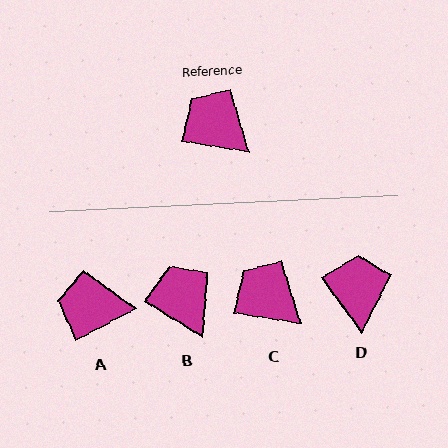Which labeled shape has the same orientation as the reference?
C.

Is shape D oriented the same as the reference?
No, it is off by about 44 degrees.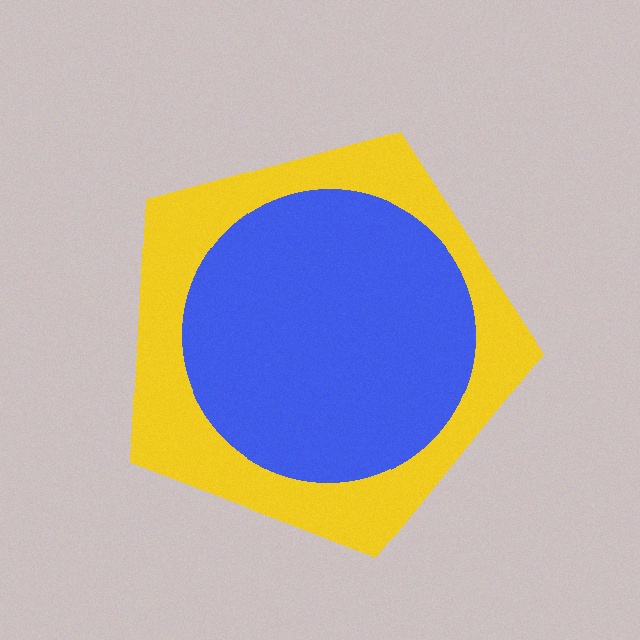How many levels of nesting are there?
2.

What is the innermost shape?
The blue circle.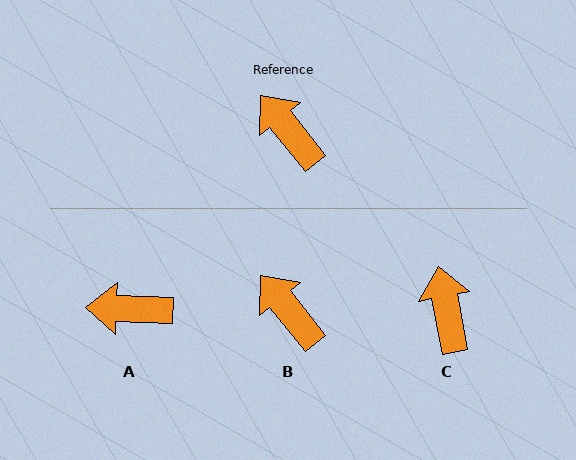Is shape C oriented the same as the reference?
No, it is off by about 28 degrees.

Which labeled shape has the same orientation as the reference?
B.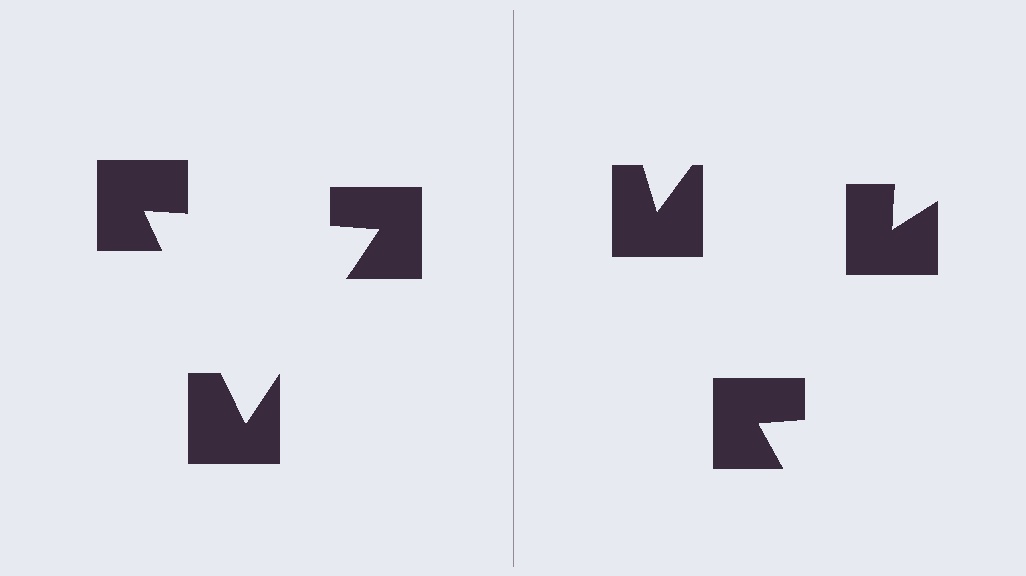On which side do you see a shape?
An illusory triangle appears on the left side. On the right side the wedge cuts are rotated, so no coherent shape forms.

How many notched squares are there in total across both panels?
6 — 3 on each side.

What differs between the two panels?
The notched squares are positioned identically on both sides; only the wedge orientations differ. On the left they align to a triangle; on the right they are misaligned.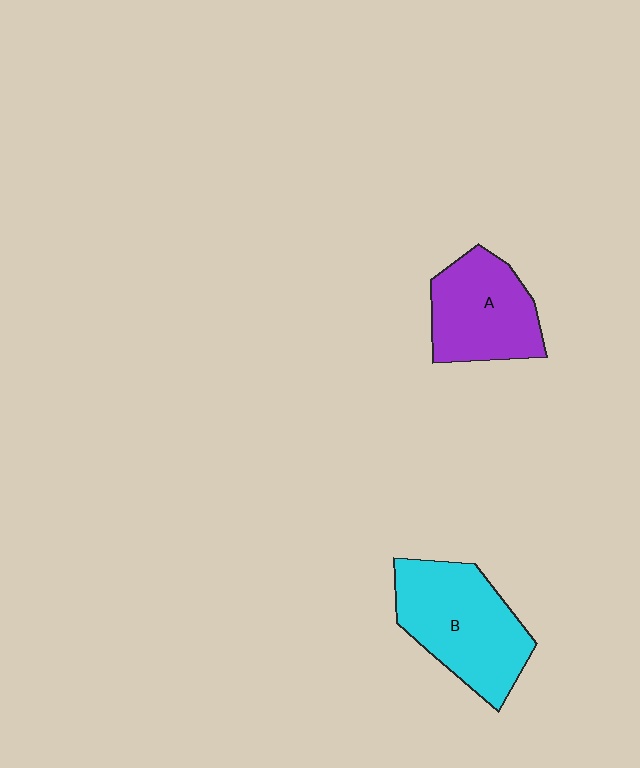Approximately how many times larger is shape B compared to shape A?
Approximately 1.3 times.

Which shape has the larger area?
Shape B (cyan).